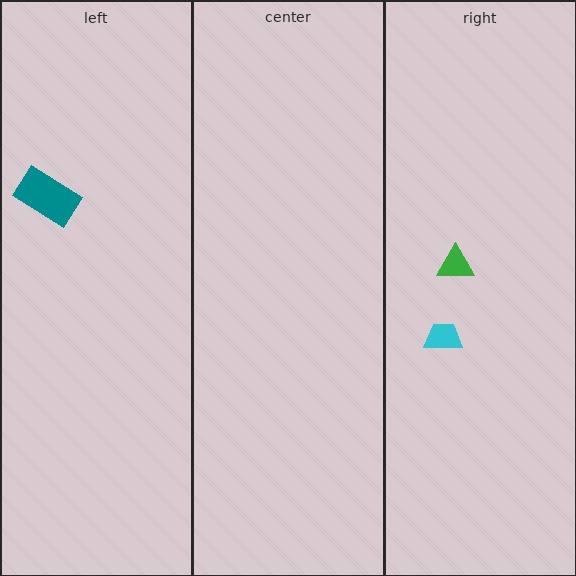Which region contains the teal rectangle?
The left region.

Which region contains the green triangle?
The right region.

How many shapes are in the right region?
2.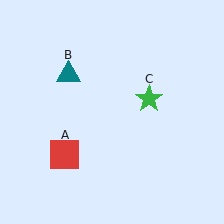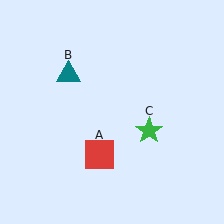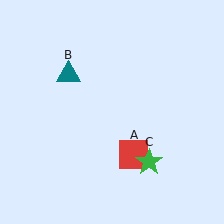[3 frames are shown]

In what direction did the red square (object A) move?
The red square (object A) moved right.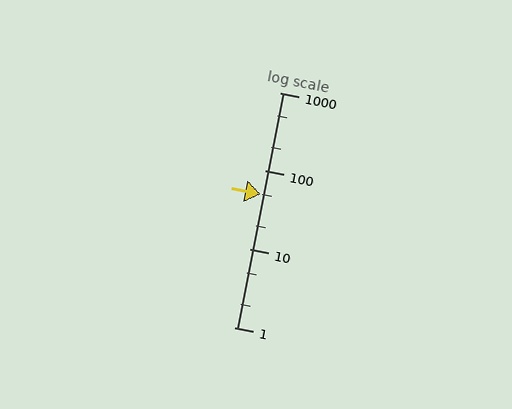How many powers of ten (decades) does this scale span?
The scale spans 3 decades, from 1 to 1000.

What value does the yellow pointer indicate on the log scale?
The pointer indicates approximately 50.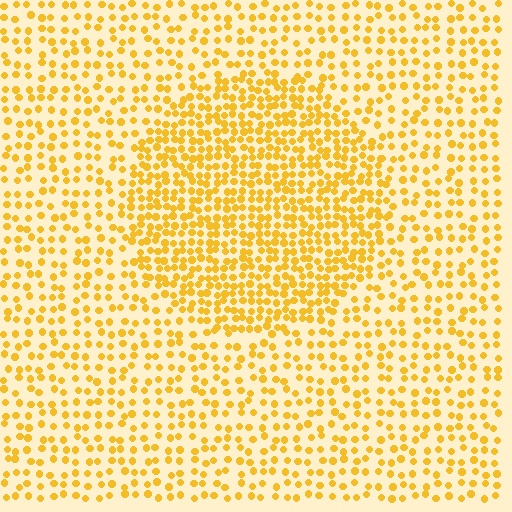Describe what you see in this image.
The image contains small yellow elements arranged at two different densities. A circle-shaped region is visible where the elements are more densely packed than the surrounding area.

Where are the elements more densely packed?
The elements are more densely packed inside the circle boundary.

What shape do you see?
I see a circle.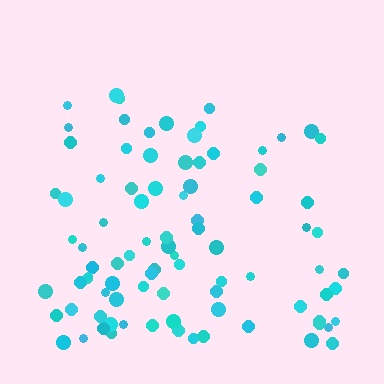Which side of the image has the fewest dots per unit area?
The top.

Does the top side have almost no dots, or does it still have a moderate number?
Still a moderate number, just noticeably fewer than the bottom.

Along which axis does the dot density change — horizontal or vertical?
Vertical.